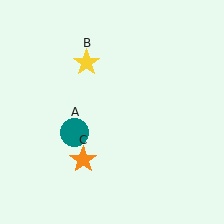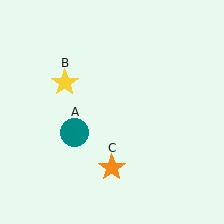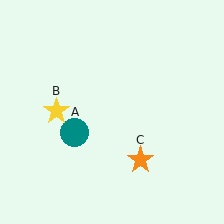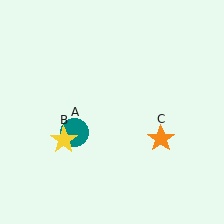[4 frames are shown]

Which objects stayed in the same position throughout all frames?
Teal circle (object A) remained stationary.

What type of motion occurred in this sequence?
The yellow star (object B), orange star (object C) rotated counterclockwise around the center of the scene.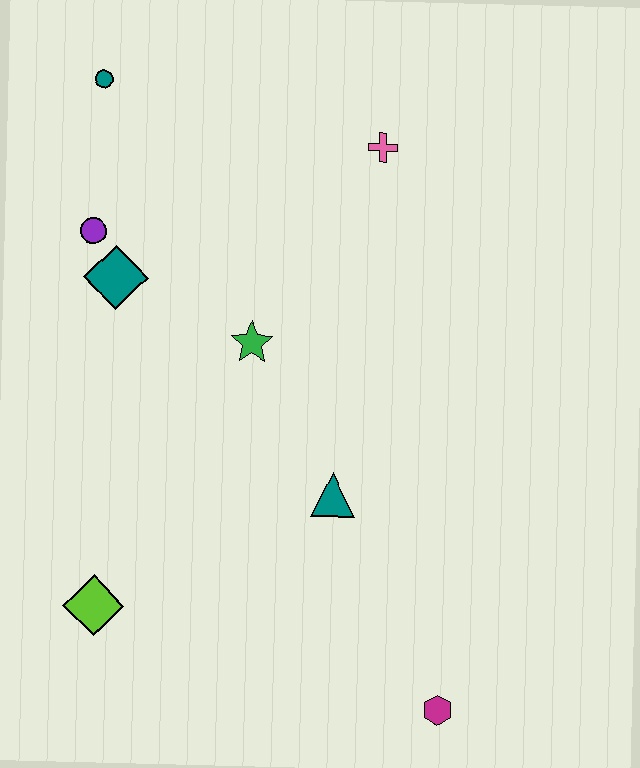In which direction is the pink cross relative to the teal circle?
The pink cross is to the right of the teal circle.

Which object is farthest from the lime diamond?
The pink cross is farthest from the lime diamond.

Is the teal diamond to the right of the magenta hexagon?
No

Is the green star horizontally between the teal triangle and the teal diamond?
Yes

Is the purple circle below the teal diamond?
No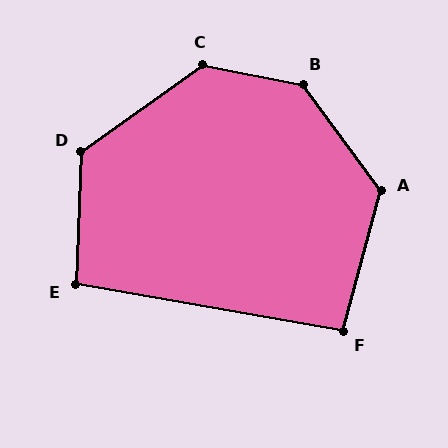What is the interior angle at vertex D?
Approximately 128 degrees (obtuse).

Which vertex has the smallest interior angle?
F, at approximately 95 degrees.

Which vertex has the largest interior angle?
B, at approximately 137 degrees.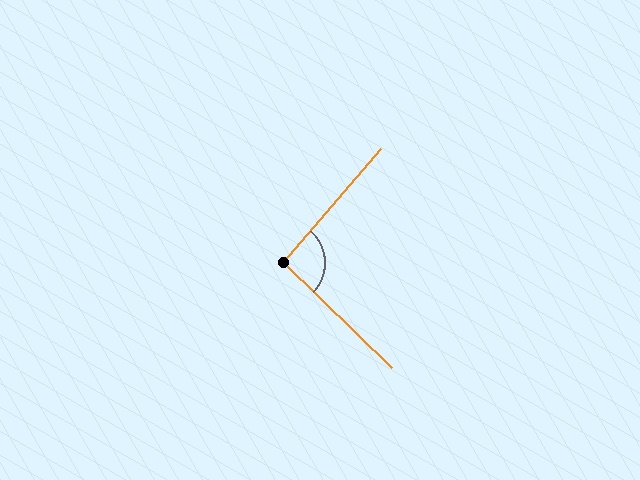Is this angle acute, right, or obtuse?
It is approximately a right angle.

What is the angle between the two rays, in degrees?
Approximately 93 degrees.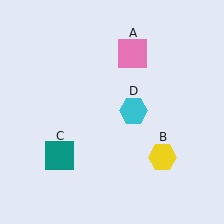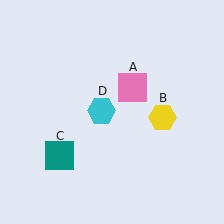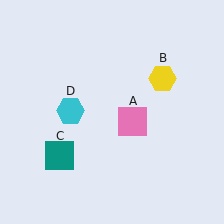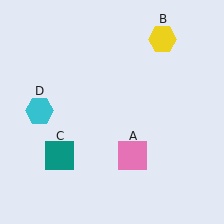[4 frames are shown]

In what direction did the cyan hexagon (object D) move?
The cyan hexagon (object D) moved left.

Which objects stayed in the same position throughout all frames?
Teal square (object C) remained stationary.